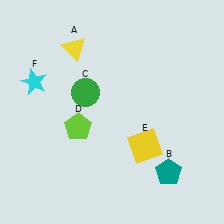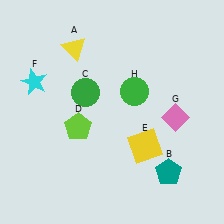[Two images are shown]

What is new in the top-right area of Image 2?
A green circle (H) was added in the top-right area of Image 2.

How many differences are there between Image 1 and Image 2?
There are 2 differences between the two images.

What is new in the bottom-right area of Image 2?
A pink diamond (G) was added in the bottom-right area of Image 2.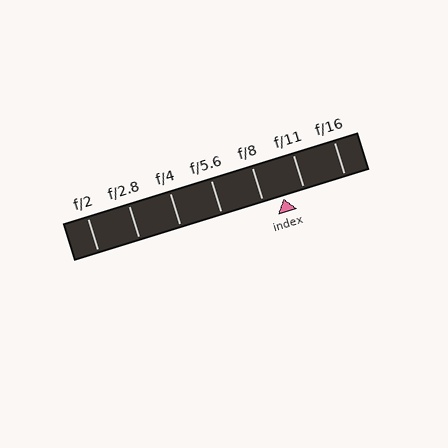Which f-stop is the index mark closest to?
The index mark is closest to f/8.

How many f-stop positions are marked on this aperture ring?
There are 7 f-stop positions marked.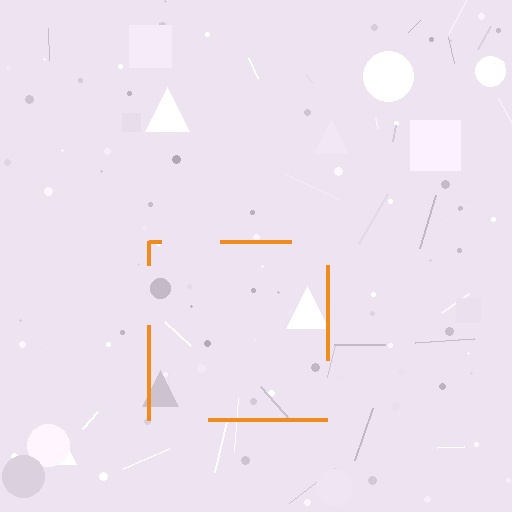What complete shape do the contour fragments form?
The contour fragments form a square.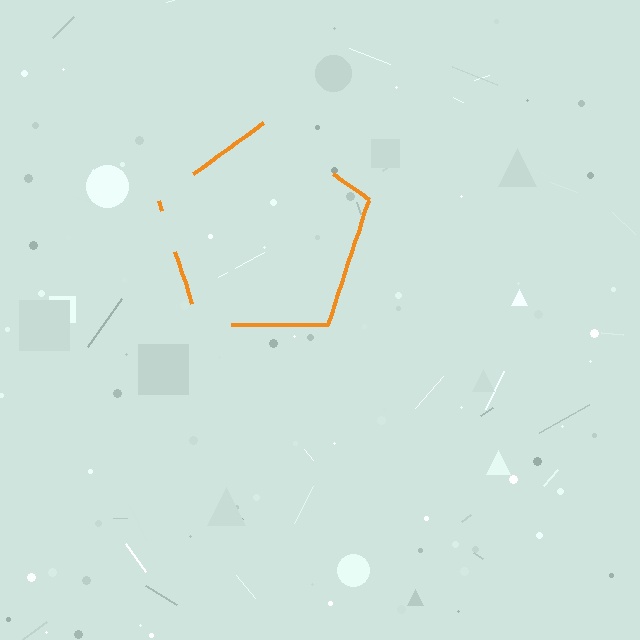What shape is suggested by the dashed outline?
The dashed outline suggests a pentagon.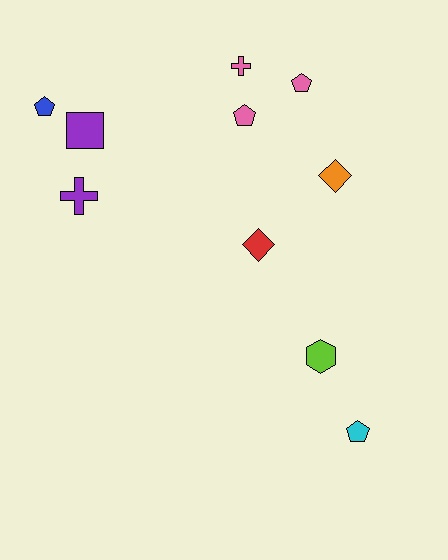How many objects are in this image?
There are 10 objects.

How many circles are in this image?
There are no circles.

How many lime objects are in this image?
There is 1 lime object.